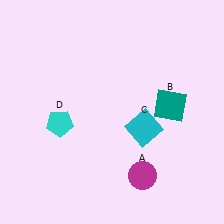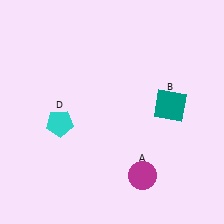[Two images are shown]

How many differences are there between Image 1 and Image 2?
There is 1 difference between the two images.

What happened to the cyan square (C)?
The cyan square (C) was removed in Image 2. It was in the bottom-right area of Image 1.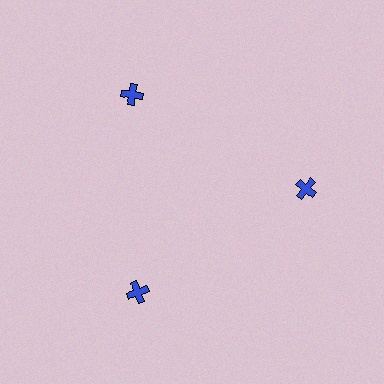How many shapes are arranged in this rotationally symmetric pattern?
There are 3 shapes, arranged in 3 groups of 1.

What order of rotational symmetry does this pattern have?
This pattern has 3-fold rotational symmetry.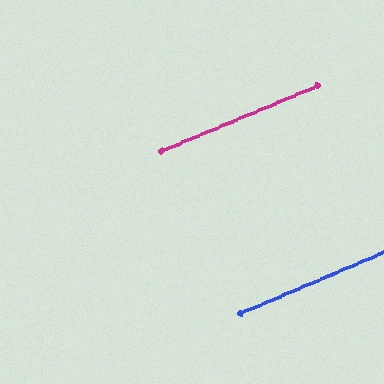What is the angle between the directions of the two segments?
Approximately 0 degrees.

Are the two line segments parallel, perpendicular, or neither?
Parallel — their directions differ by only 0.1°.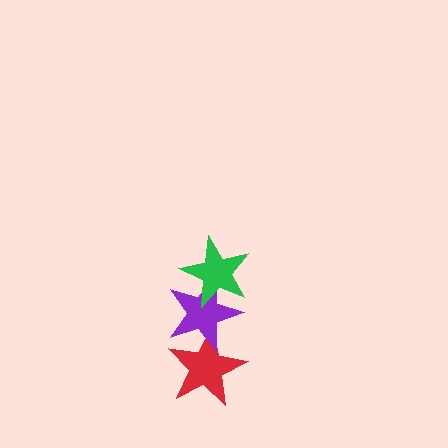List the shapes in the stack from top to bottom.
From top to bottom: the green star, the purple star, the red star.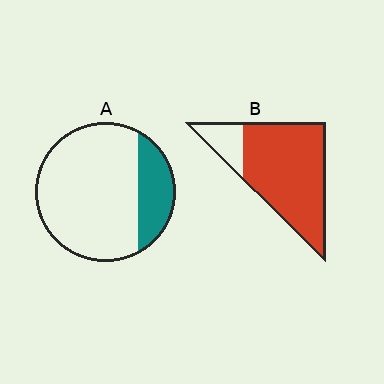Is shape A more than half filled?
No.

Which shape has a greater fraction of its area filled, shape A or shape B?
Shape B.